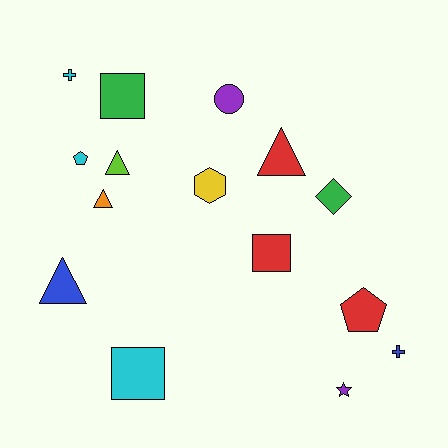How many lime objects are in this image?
There is 1 lime object.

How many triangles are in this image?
There are 4 triangles.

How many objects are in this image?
There are 15 objects.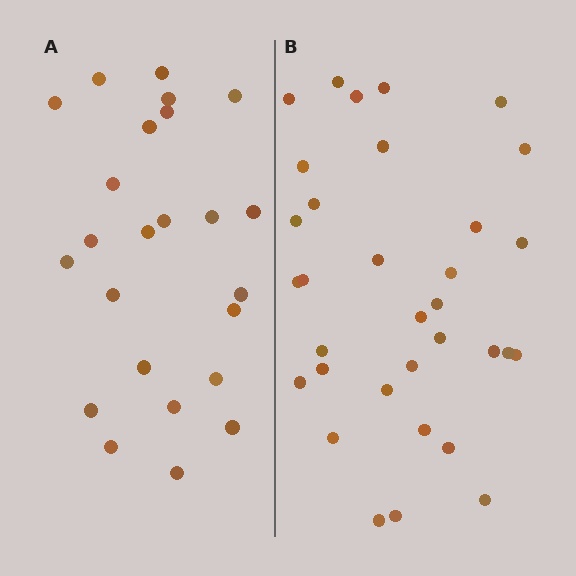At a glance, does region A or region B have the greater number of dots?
Region B (the right region) has more dots.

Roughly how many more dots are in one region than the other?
Region B has roughly 8 or so more dots than region A.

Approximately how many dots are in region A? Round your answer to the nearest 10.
About 20 dots. (The exact count is 24, which rounds to 20.)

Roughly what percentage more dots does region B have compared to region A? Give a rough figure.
About 40% more.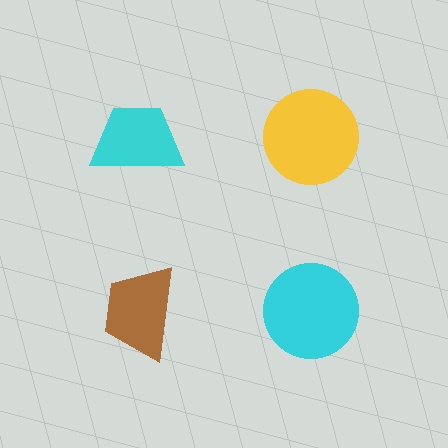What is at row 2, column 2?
A cyan circle.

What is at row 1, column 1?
A cyan trapezoid.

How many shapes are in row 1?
2 shapes.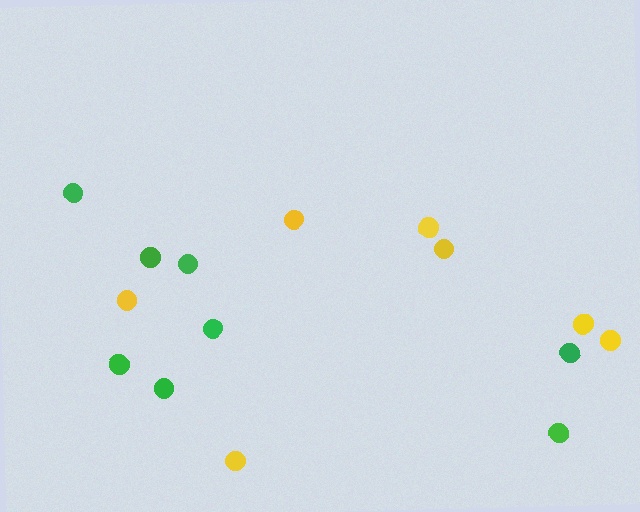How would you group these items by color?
There are 2 groups: one group of green circles (8) and one group of yellow circles (7).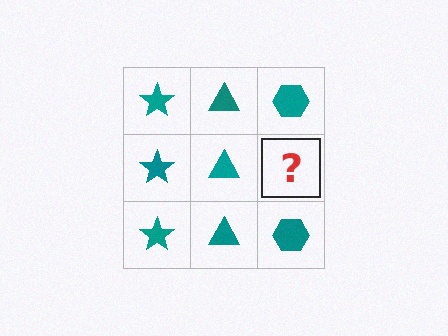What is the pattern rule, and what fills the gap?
The rule is that each column has a consistent shape. The gap should be filled with a teal hexagon.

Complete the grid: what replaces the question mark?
The question mark should be replaced with a teal hexagon.